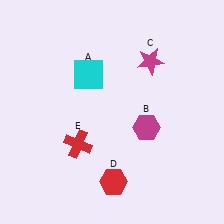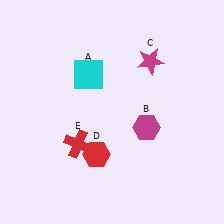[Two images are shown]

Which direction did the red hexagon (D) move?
The red hexagon (D) moved up.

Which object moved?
The red hexagon (D) moved up.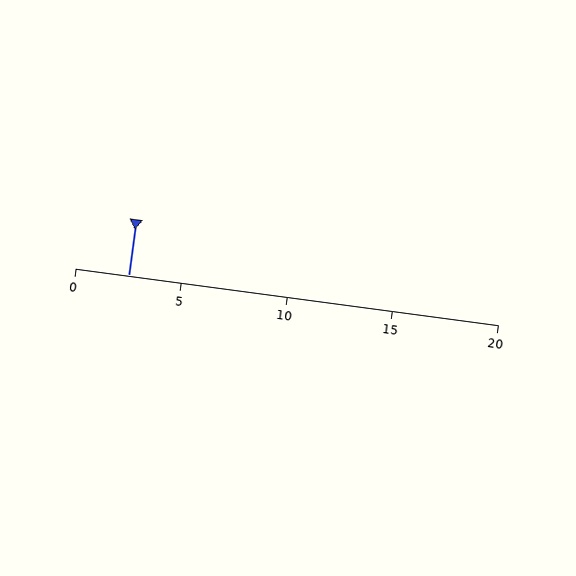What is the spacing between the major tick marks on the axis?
The major ticks are spaced 5 apart.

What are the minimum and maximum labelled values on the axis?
The axis runs from 0 to 20.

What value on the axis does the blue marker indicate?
The marker indicates approximately 2.5.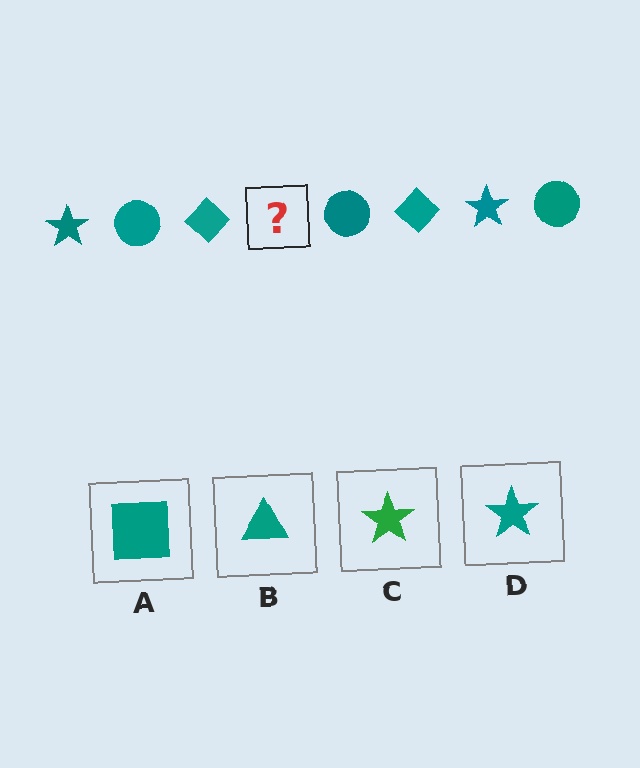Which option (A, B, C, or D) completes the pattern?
D.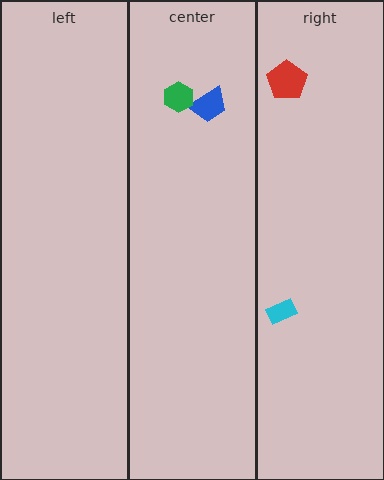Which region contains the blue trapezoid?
The center region.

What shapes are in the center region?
The blue trapezoid, the green hexagon.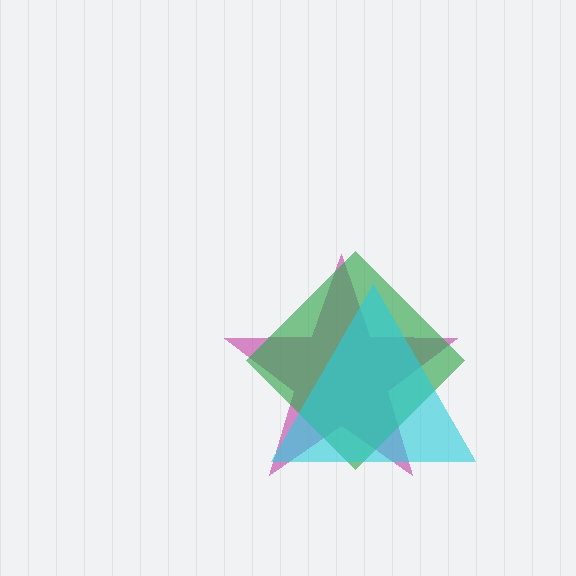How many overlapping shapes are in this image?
There are 3 overlapping shapes in the image.